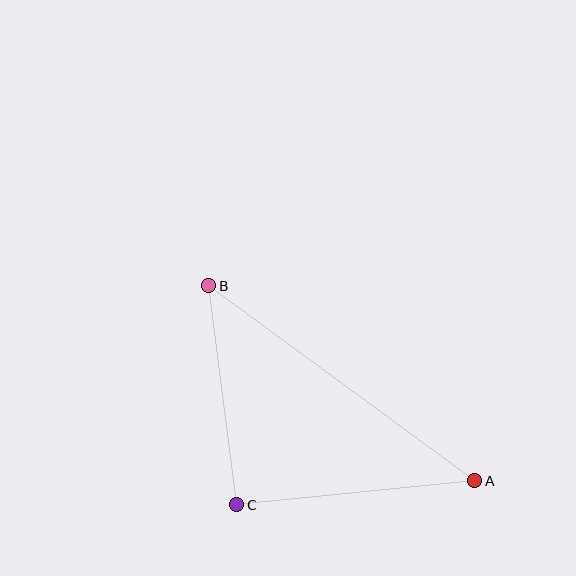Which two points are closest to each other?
Points B and C are closest to each other.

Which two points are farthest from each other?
Points A and B are farthest from each other.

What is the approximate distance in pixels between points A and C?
The distance between A and C is approximately 239 pixels.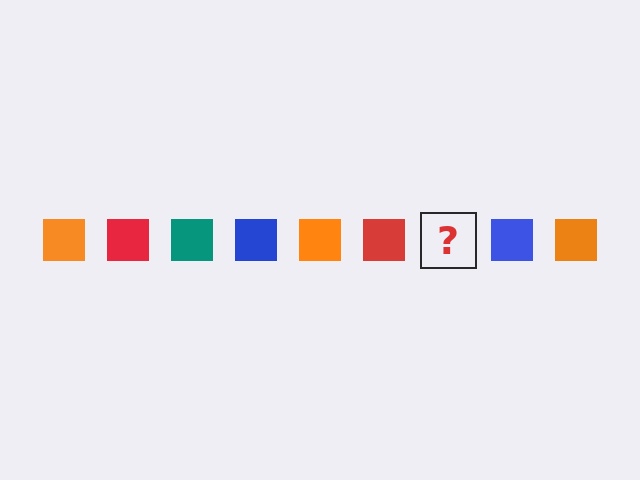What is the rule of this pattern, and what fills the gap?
The rule is that the pattern cycles through orange, red, teal, blue squares. The gap should be filled with a teal square.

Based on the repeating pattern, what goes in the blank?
The blank should be a teal square.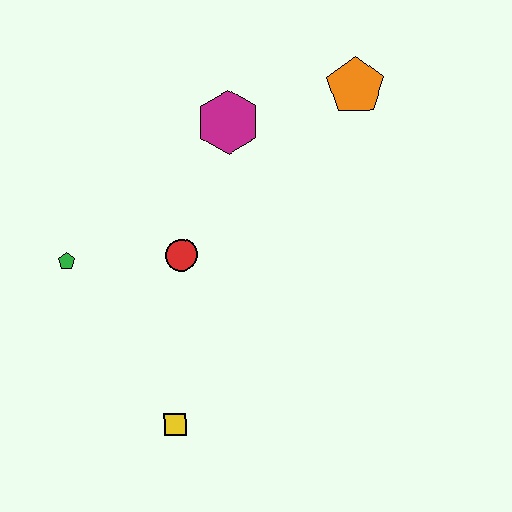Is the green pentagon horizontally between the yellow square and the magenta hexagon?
No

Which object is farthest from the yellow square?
The orange pentagon is farthest from the yellow square.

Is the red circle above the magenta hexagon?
No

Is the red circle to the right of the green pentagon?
Yes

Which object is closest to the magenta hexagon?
The orange pentagon is closest to the magenta hexagon.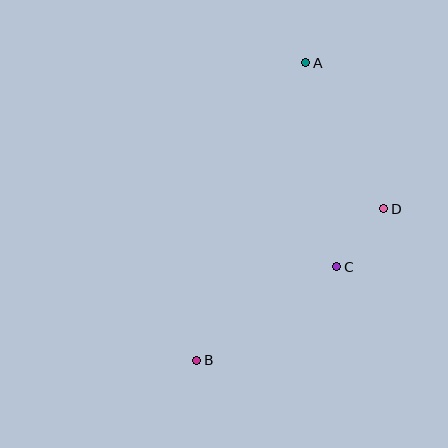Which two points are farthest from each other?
Points A and B are farthest from each other.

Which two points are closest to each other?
Points C and D are closest to each other.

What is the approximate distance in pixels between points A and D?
The distance between A and D is approximately 166 pixels.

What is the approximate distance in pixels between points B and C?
The distance between B and C is approximately 168 pixels.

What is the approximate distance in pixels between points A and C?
The distance between A and C is approximately 207 pixels.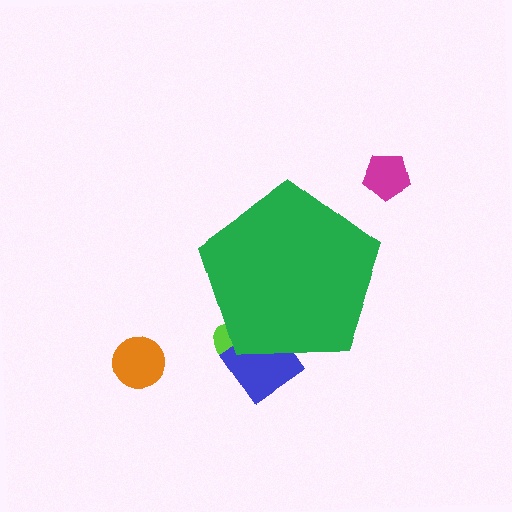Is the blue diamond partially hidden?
Yes, the blue diamond is partially hidden behind the green pentagon.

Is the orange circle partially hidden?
No, the orange circle is fully visible.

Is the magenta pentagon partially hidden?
No, the magenta pentagon is fully visible.